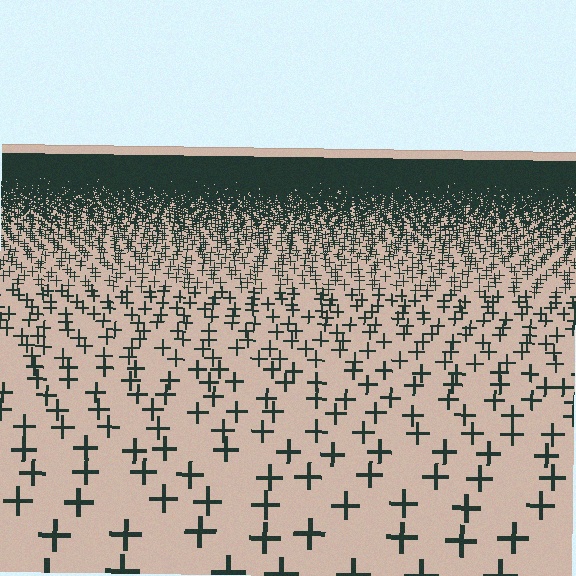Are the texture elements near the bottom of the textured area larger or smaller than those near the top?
Larger. Near the bottom, elements are closer to the viewer and appear at a bigger on-screen size.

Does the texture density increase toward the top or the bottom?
Density increases toward the top.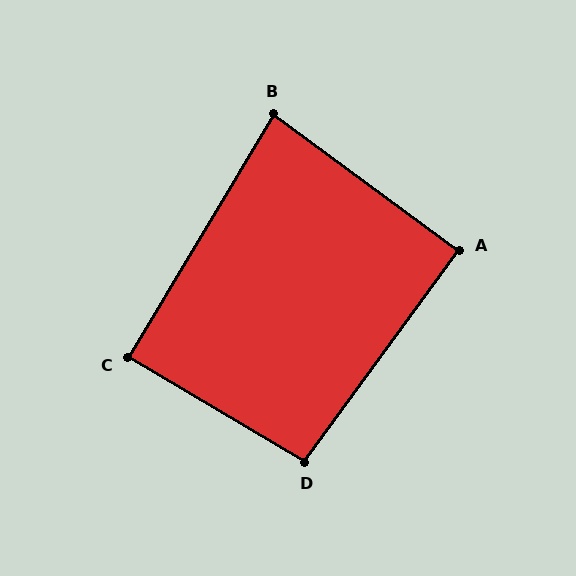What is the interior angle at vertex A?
Approximately 90 degrees (approximately right).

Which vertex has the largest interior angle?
D, at approximately 96 degrees.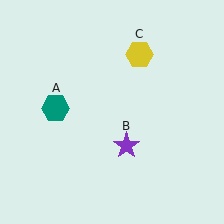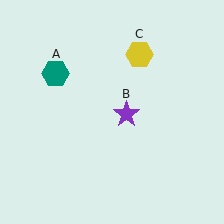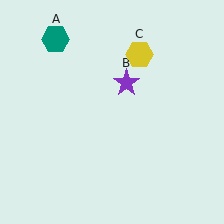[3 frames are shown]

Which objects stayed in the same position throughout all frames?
Yellow hexagon (object C) remained stationary.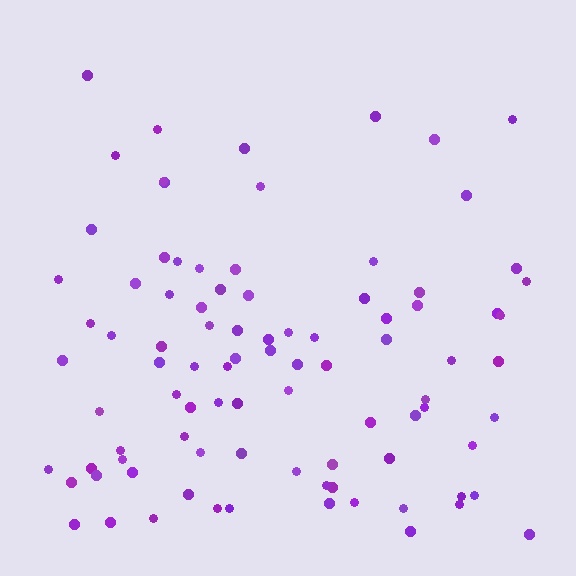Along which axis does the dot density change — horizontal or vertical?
Vertical.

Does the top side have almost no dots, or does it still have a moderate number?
Still a moderate number, just noticeably fewer than the bottom.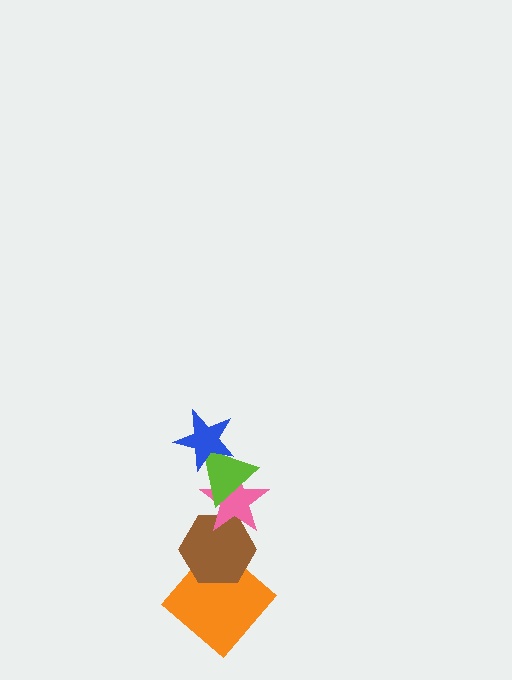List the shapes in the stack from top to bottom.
From top to bottom: the blue star, the lime triangle, the pink star, the brown hexagon, the orange diamond.